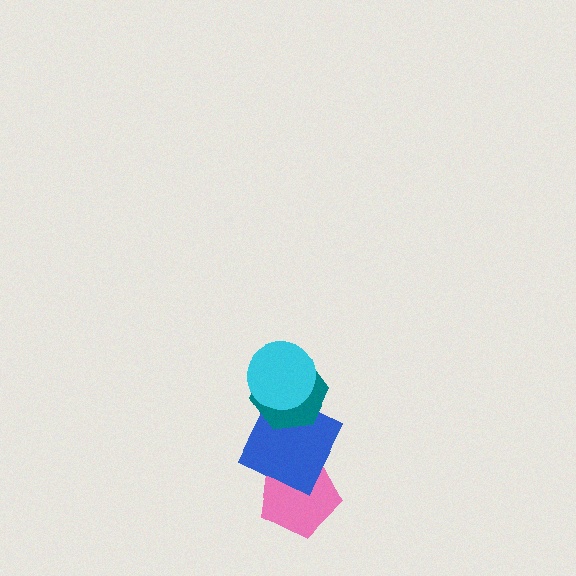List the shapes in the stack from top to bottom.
From top to bottom: the cyan circle, the teal hexagon, the blue square, the pink pentagon.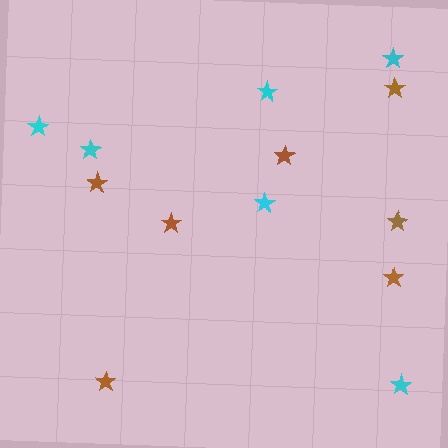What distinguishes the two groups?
There are 2 groups: one group of brown stars (7) and one group of cyan stars (6).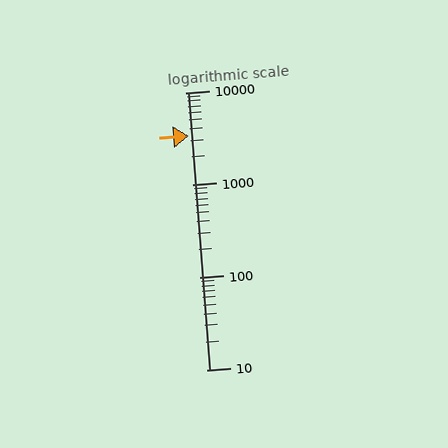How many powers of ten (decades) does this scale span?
The scale spans 3 decades, from 10 to 10000.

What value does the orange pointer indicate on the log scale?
The pointer indicates approximately 3400.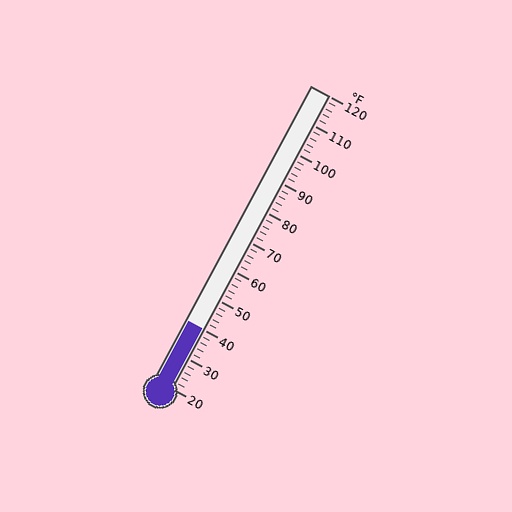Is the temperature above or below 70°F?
The temperature is below 70°F.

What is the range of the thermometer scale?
The thermometer scale ranges from 20°F to 120°F.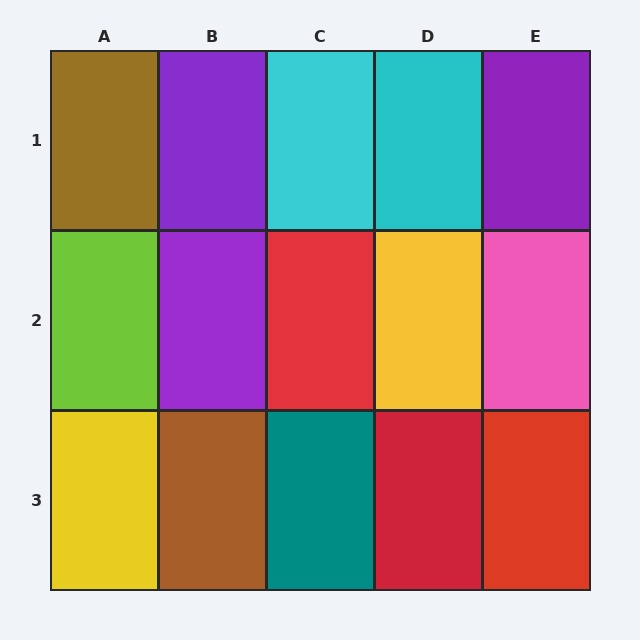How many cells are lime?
1 cell is lime.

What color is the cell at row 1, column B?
Purple.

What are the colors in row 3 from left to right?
Yellow, brown, teal, red, red.